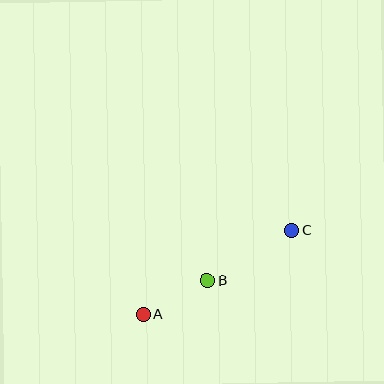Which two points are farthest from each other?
Points A and C are farthest from each other.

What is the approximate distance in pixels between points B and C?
The distance between B and C is approximately 98 pixels.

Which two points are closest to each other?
Points A and B are closest to each other.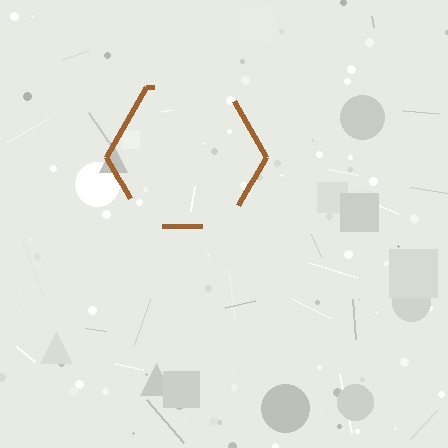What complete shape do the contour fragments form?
The contour fragments form a hexagon.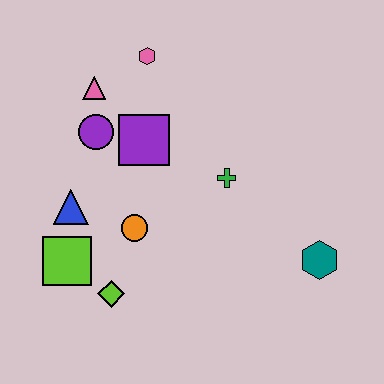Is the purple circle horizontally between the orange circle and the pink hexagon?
No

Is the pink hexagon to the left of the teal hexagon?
Yes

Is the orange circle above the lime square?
Yes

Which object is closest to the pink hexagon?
The pink triangle is closest to the pink hexagon.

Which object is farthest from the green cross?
The lime square is farthest from the green cross.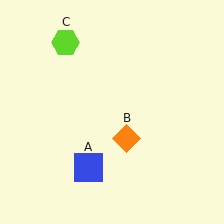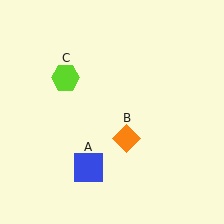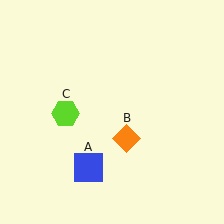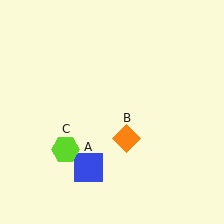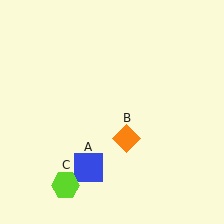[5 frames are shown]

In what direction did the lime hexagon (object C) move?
The lime hexagon (object C) moved down.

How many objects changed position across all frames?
1 object changed position: lime hexagon (object C).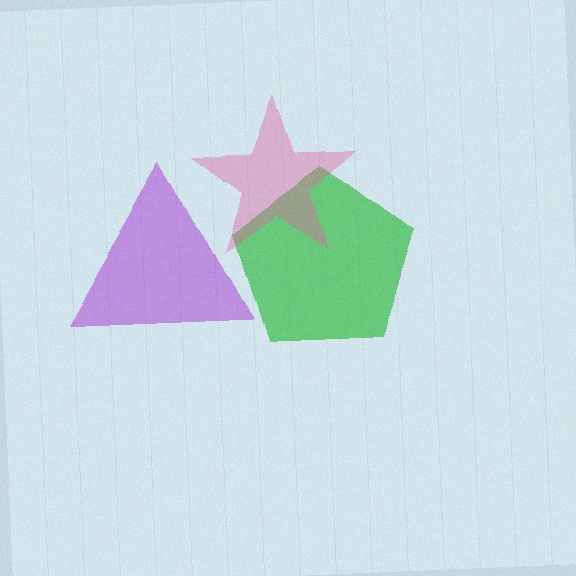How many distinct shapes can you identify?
There are 3 distinct shapes: a green pentagon, a pink star, a purple triangle.